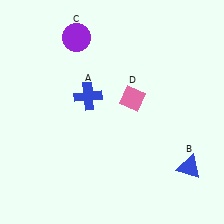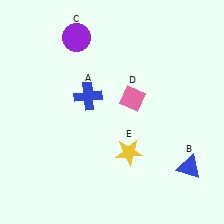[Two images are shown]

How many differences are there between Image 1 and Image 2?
There is 1 difference between the two images.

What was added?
A yellow star (E) was added in Image 2.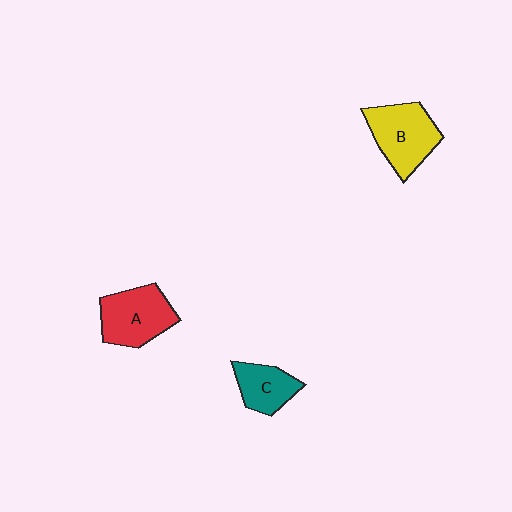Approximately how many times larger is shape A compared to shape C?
Approximately 1.5 times.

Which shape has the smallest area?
Shape C (teal).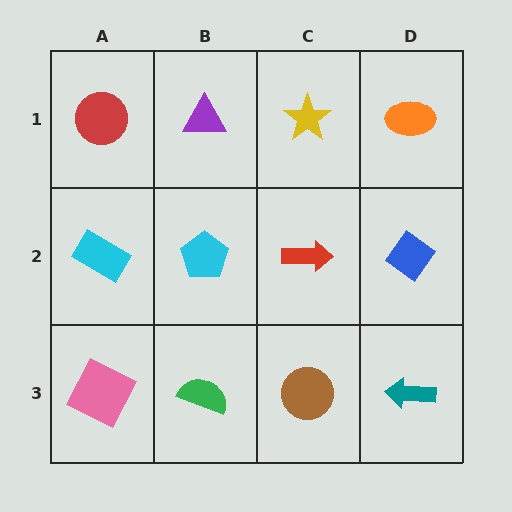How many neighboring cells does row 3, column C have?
3.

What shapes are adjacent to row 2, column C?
A yellow star (row 1, column C), a brown circle (row 3, column C), a cyan pentagon (row 2, column B), a blue diamond (row 2, column D).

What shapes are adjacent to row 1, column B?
A cyan pentagon (row 2, column B), a red circle (row 1, column A), a yellow star (row 1, column C).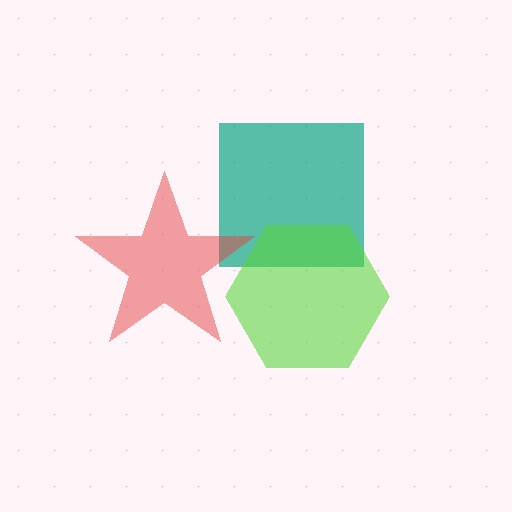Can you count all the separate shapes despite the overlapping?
Yes, there are 3 separate shapes.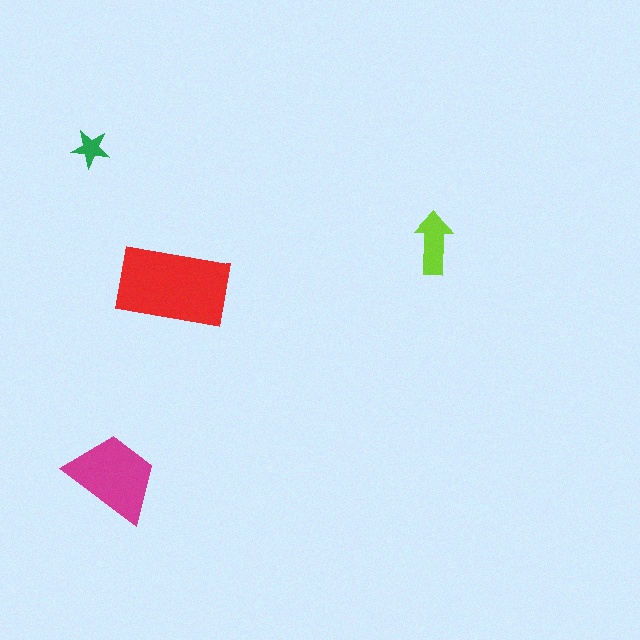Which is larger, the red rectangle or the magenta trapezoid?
The red rectangle.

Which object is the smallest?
The green star.